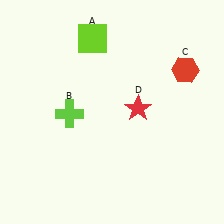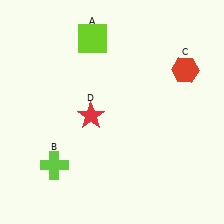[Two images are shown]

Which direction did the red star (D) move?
The red star (D) moved left.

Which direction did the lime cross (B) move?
The lime cross (B) moved down.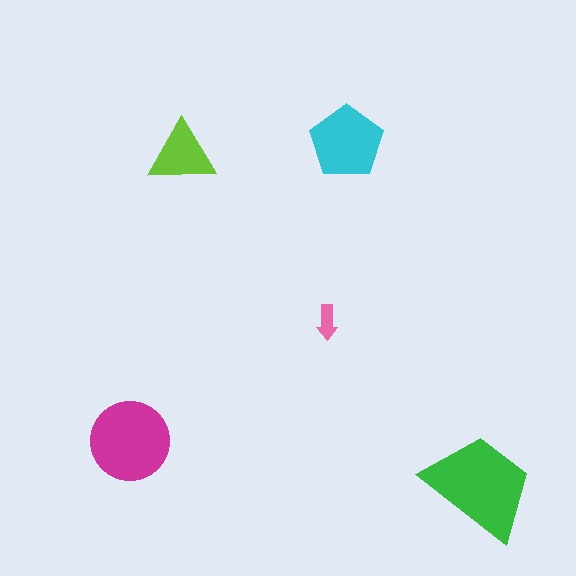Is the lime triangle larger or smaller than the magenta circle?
Smaller.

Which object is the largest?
The green trapezoid.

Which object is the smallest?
The pink arrow.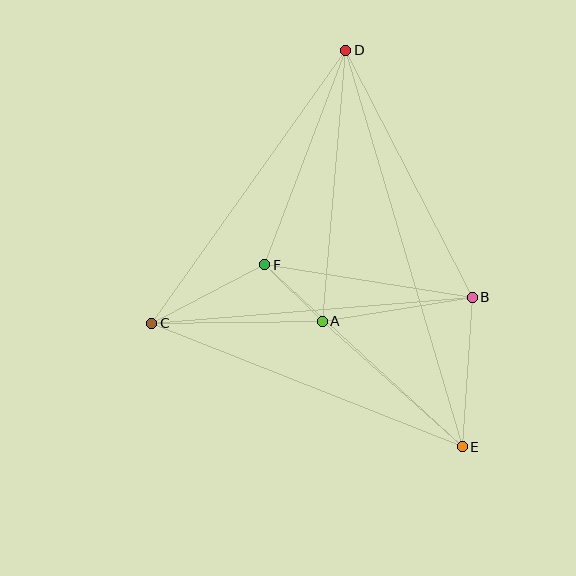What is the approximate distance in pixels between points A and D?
The distance between A and D is approximately 272 pixels.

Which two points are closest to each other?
Points A and F are closest to each other.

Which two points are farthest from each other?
Points D and E are farthest from each other.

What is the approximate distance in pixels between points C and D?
The distance between C and D is approximately 335 pixels.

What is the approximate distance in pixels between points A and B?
The distance between A and B is approximately 152 pixels.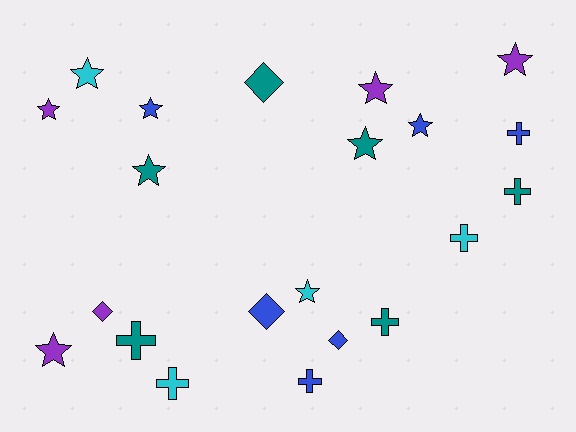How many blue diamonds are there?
There are 2 blue diamonds.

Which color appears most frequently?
Teal, with 6 objects.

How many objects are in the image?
There are 21 objects.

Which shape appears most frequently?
Star, with 10 objects.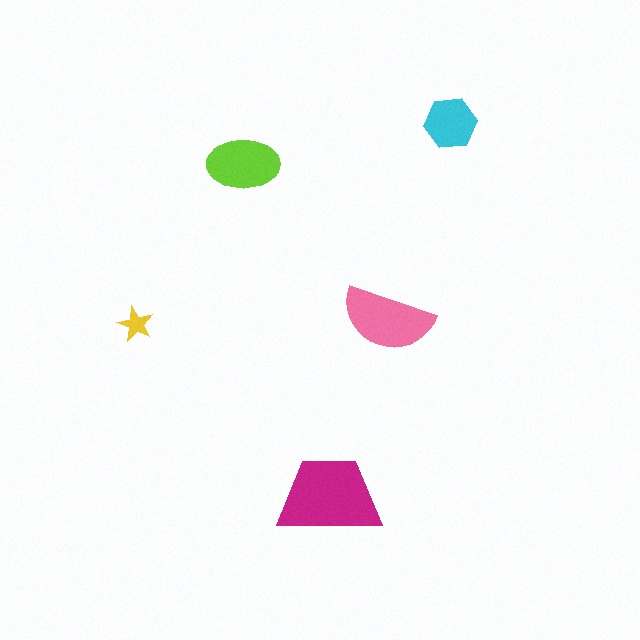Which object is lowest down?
The magenta trapezoid is bottommost.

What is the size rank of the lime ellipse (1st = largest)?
3rd.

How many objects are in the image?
There are 5 objects in the image.